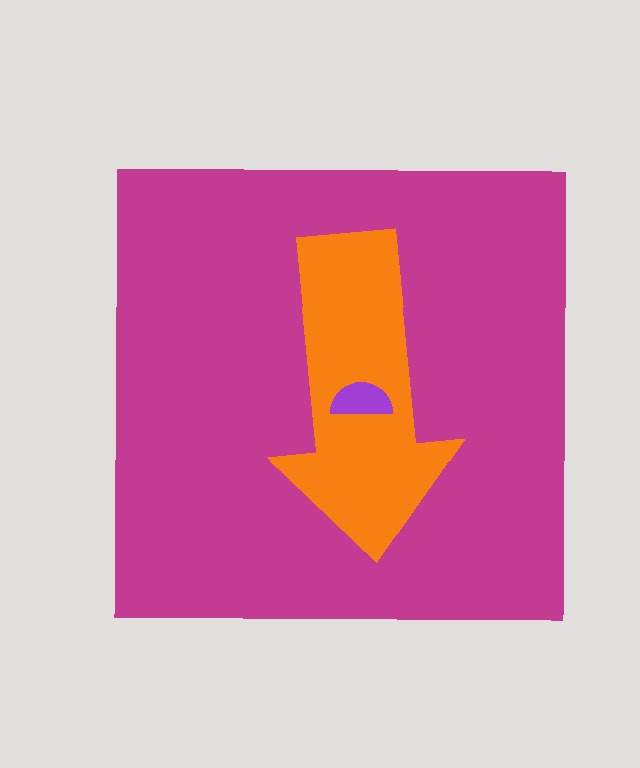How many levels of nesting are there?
3.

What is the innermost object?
The purple semicircle.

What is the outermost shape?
The magenta square.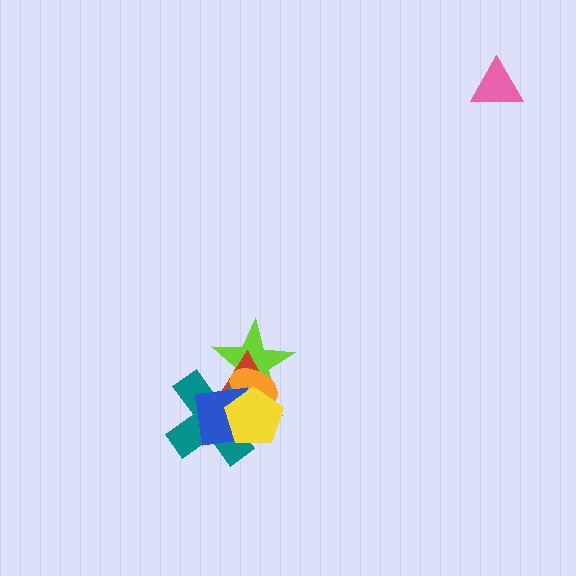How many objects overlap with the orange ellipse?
5 objects overlap with the orange ellipse.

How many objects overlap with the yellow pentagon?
5 objects overlap with the yellow pentagon.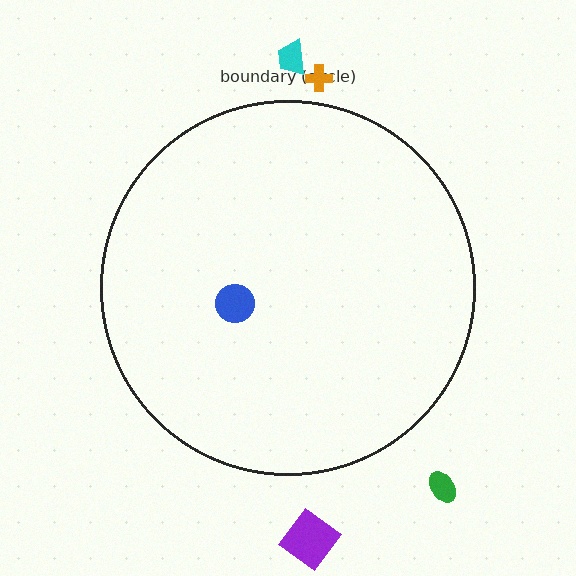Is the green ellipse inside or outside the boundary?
Outside.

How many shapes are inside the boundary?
1 inside, 4 outside.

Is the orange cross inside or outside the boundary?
Outside.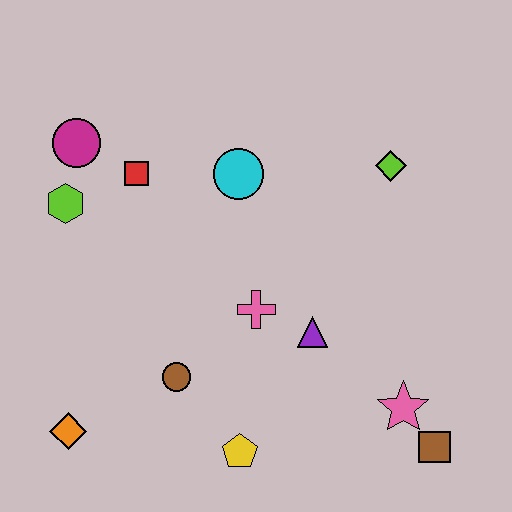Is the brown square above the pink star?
No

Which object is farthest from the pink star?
The magenta circle is farthest from the pink star.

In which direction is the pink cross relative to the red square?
The pink cross is below the red square.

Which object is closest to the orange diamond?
The brown circle is closest to the orange diamond.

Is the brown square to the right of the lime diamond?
Yes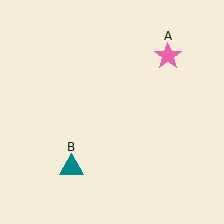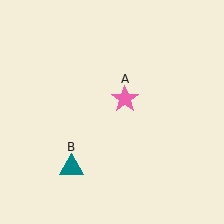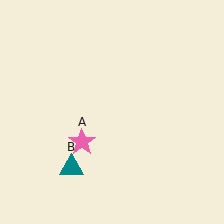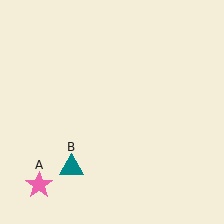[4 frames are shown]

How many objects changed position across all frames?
1 object changed position: pink star (object A).